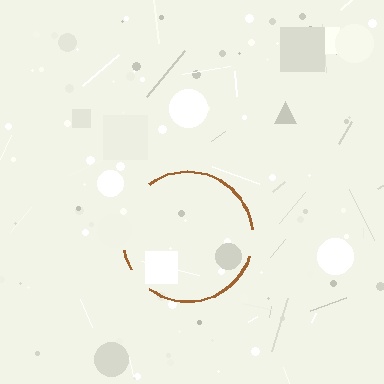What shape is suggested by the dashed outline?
The dashed outline suggests a circle.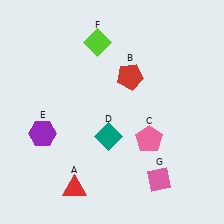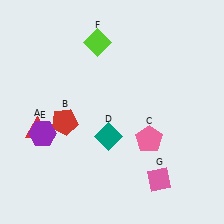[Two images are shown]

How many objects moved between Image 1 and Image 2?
2 objects moved between the two images.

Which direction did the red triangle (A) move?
The red triangle (A) moved up.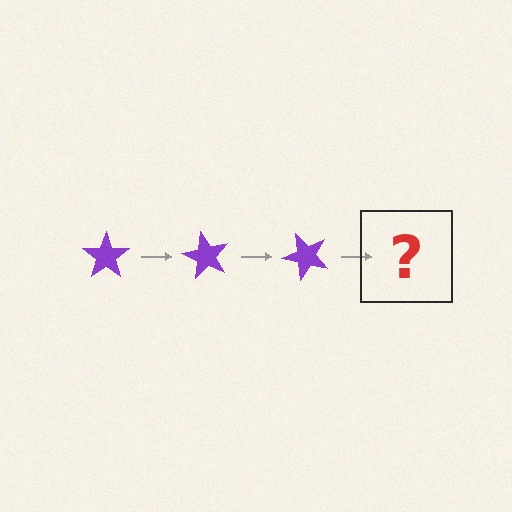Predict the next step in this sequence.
The next step is a purple star rotated 180 degrees.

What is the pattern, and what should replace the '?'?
The pattern is that the star rotates 60 degrees each step. The '?' should be a purple star rotated 180 degrees.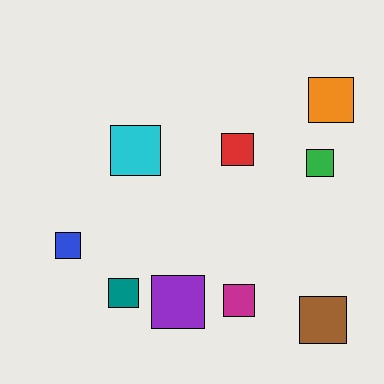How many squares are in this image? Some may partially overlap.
There are 9 squares.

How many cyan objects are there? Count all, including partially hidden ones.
There is 1 cyan object.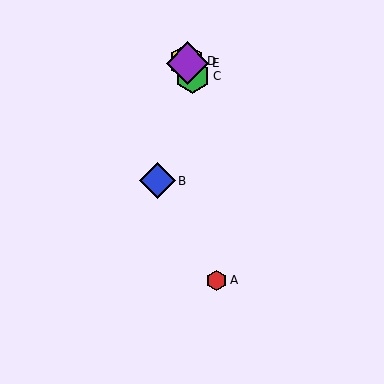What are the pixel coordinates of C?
Object C is at (193, 76).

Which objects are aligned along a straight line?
Objects C, D, E are aligned along a straight line.